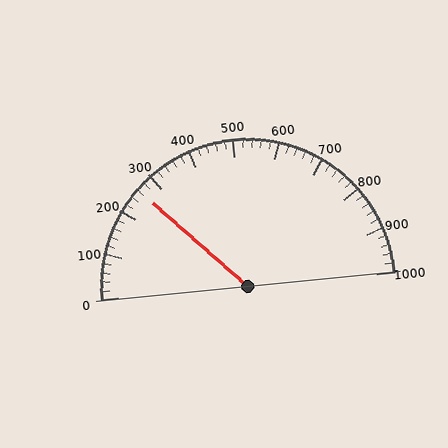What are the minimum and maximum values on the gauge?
The gauge ranges from 0 to 1000.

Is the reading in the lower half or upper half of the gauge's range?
The reading is in the lower half of the range (0 to 1000).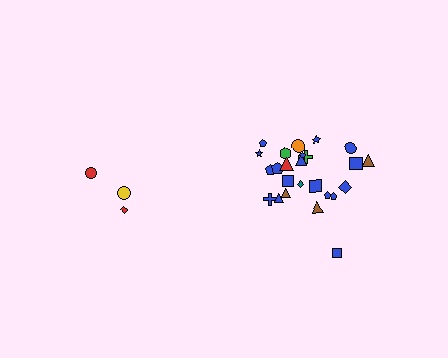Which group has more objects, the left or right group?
The right group.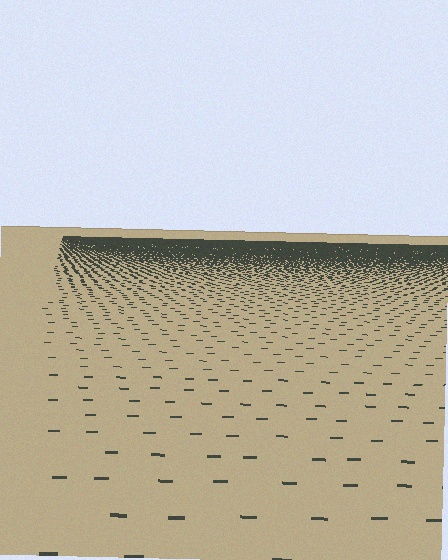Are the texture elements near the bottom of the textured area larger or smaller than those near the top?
Larger. Near the bottom, elements are closer to the viewer and appear at a bigger on-screen size.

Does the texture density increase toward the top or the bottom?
Density increases toward the top.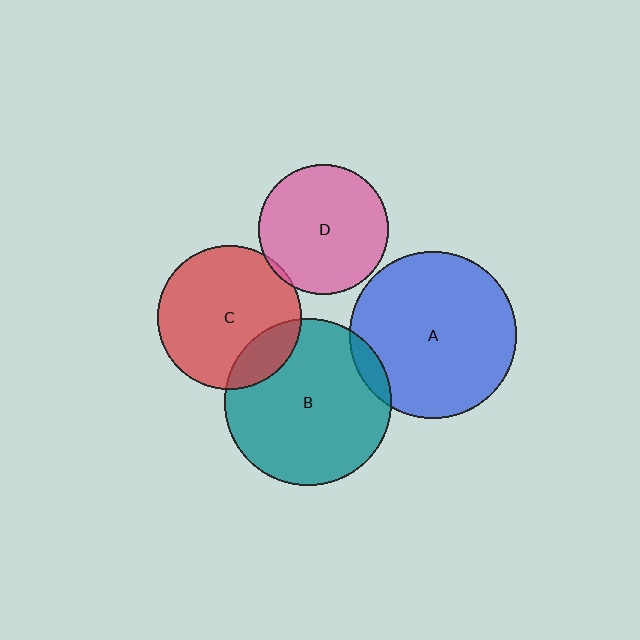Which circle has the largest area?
Circle A (blue).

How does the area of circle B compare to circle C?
Approximately 1.3 times.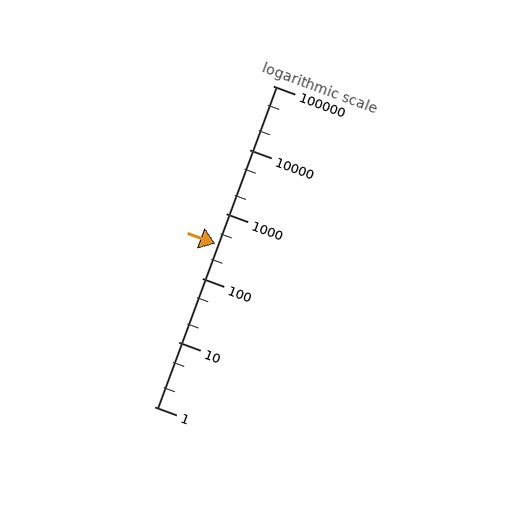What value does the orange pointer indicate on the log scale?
The pointer indicates approximately 340.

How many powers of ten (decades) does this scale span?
The scale spans 5 decades, from 1 to 100000.